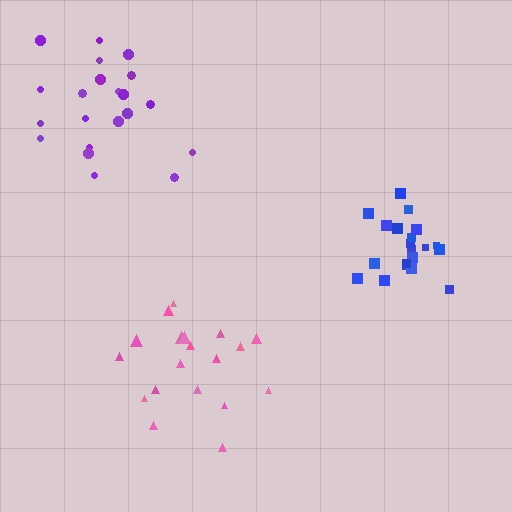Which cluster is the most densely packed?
Blue.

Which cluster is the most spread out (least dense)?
Purple.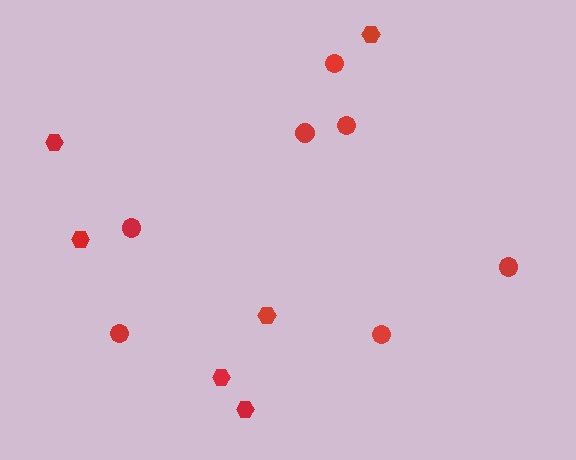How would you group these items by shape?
There are 2 groups: one group of hexagons (6) and one group of circles (7).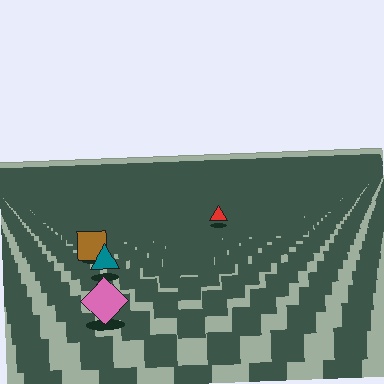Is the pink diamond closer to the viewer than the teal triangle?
Yes. The pink diamond is closer — you can tell from the texture gradient: the ground texture is coarser near it.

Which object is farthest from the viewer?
The red triangle is farthest from the viewer. It appears smaller and the ground texture around it is denser.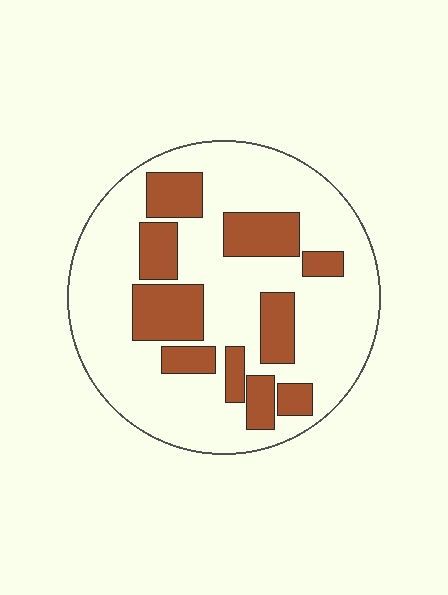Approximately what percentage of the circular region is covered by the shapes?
Approximately 30%.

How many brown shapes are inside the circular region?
10.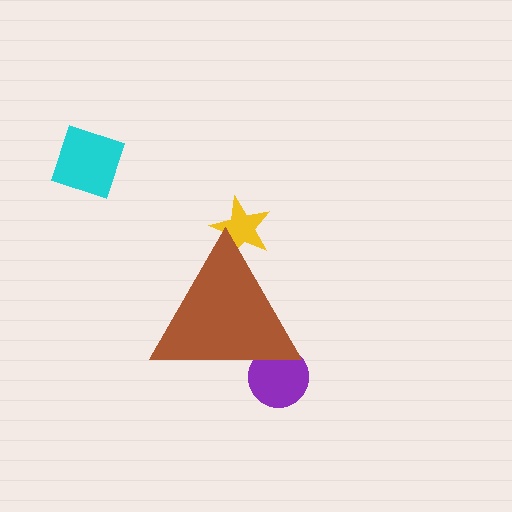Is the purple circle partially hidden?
Yes, the purple circle is partially hidden behind the brown triangle.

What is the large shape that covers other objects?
A brown triangle.